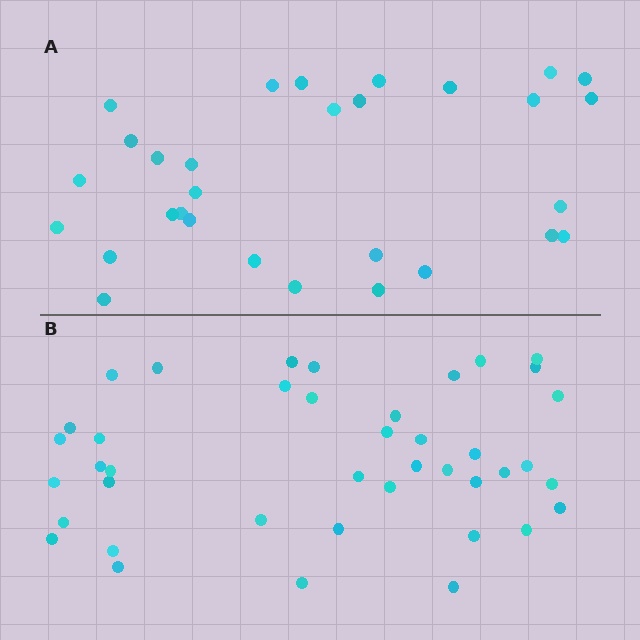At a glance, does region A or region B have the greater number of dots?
Region B (the bottom region) has more dots.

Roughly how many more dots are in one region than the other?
Region B has roughly 12 or so more dots than region A.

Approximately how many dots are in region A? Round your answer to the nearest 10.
About 30 dots.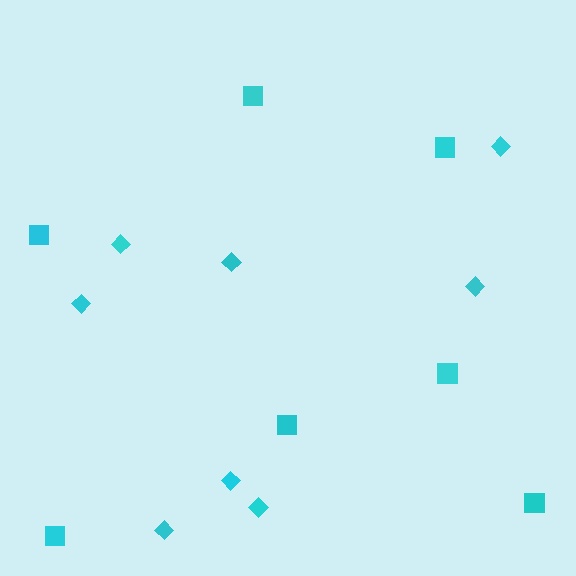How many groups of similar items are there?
There are 2 groups: one group of squares (7) and one group of diamonds (8).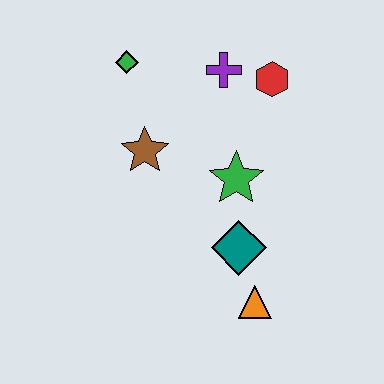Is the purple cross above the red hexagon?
Yes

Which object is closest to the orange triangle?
The teal diamond is closest to the orange triangle.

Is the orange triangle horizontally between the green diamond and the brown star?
No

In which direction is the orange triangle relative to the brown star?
The orange triangle is below the brown star.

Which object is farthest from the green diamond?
The orange triangle is farthest from the green diamond.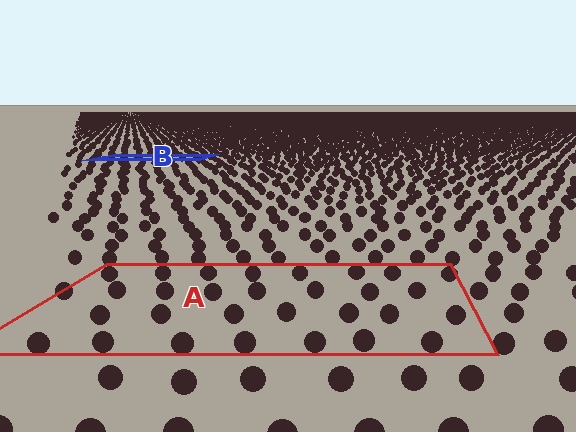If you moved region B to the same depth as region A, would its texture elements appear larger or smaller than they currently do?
They would appear larger. At a closer depth, the same texture elements are projected at a bigger on-screen size.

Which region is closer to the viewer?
Region A is closer. The texture elements there are larger and more spread out.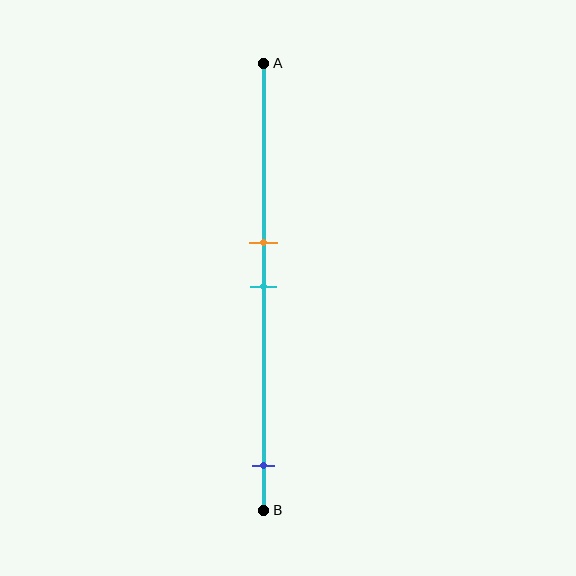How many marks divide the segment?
There are 3 marks dividing the segment.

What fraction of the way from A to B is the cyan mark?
The cyan mark is approximately 50% (0.5) of the way from A to B.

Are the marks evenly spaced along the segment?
No, the marks are not evenly spaced.